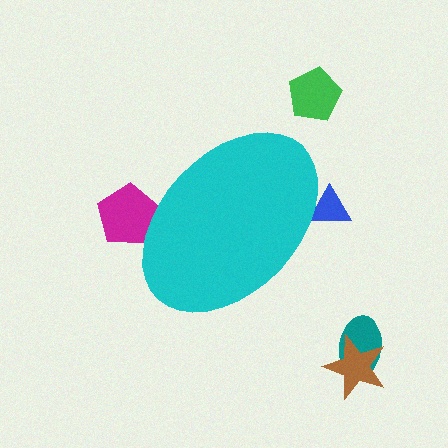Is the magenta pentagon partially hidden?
Yes, the magenta pentagon is partially hidden behind the cyan ellipse.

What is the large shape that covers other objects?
A cyan ellipse.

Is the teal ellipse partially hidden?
No, the teal ellipse is fully visible.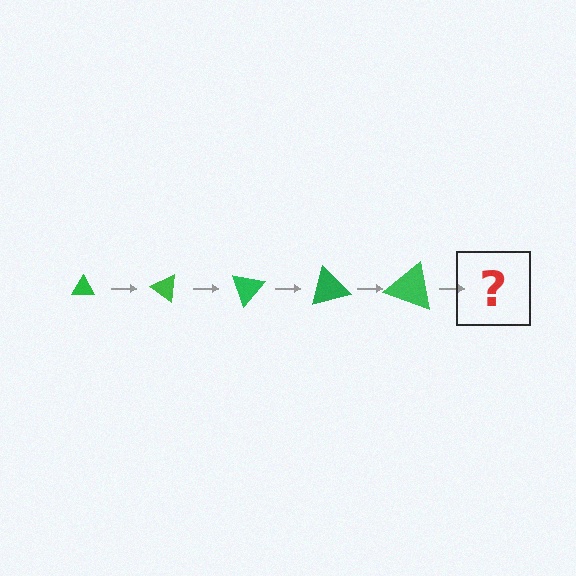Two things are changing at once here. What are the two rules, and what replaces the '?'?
The two rules are that the triangle grows larger each step and it rotates 35 degrees each step. The '?' should be a triangle, larger than the previous one and rotated 175 degrees from the start.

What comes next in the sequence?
The next element should be a triangle, larger than the previous one and rotated 175 degrees from the start.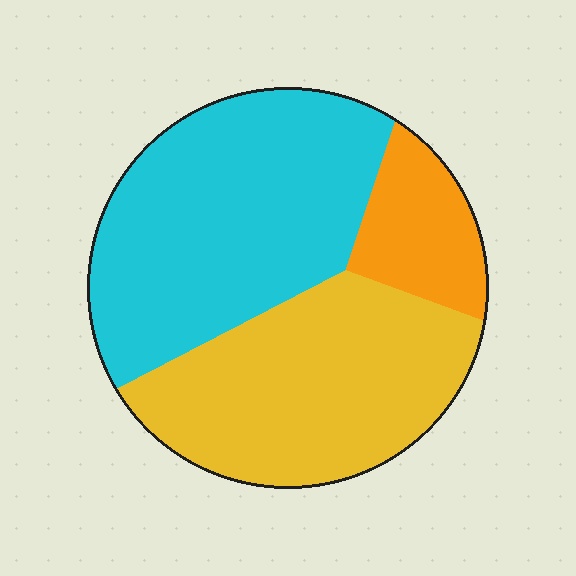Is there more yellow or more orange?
Yellow.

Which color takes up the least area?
Orange, at roughly 15%.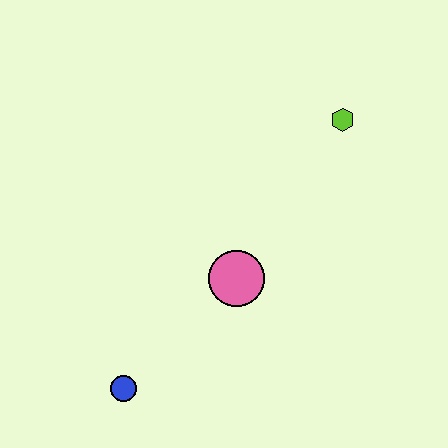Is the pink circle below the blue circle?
No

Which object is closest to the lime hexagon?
The pink circle is closest to the lime hexagon.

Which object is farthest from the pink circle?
The lime hexagon is farthest from the pink circle.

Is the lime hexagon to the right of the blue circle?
Yes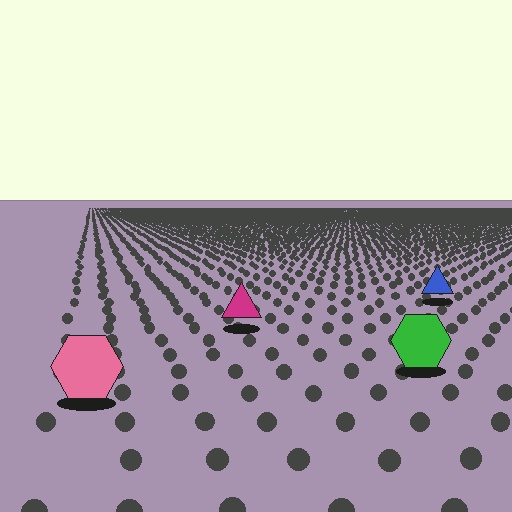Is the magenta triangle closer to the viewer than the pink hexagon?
No. The pink hexagon is closer — you can tell from the texture gradient: the ground texture is coarser near it.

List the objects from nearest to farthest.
From nearest to farthest: the pink hexagon, the green hexagon, the magenta triangle, the blue triangle.